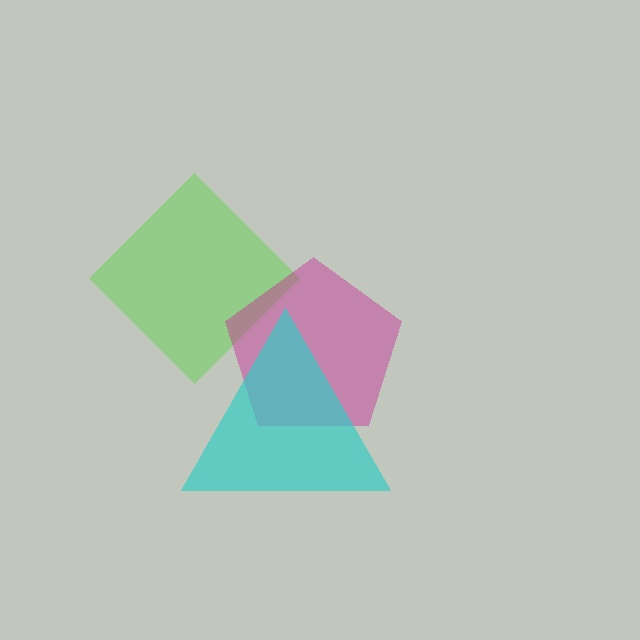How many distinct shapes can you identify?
There are 3 distinct shapes: a lime diamond, a magenta pentagon, a cyan triangle.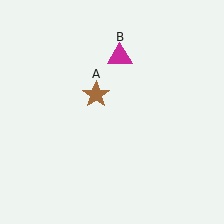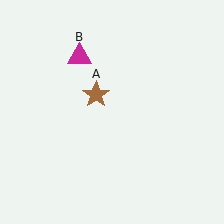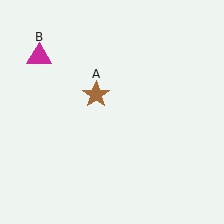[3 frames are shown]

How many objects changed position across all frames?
1 object changed position: magenta triangle (object B).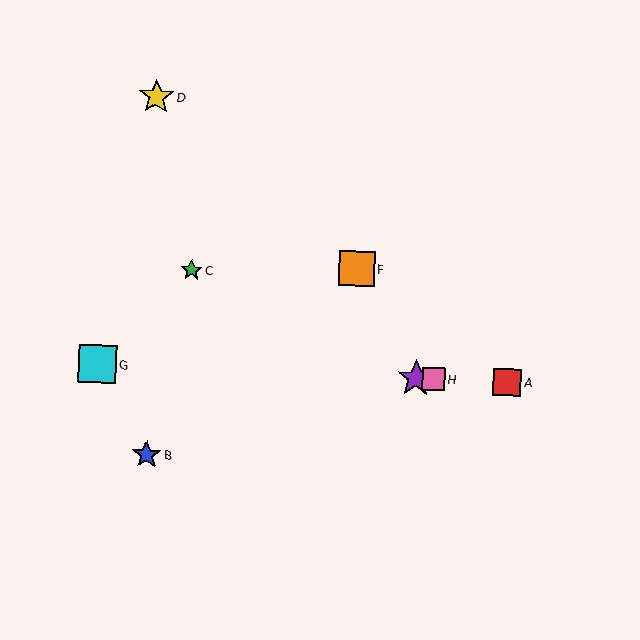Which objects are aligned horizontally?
Objects A, E, G, H are aligned horizontally.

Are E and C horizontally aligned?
No, E is at y≈378 and C is at y≈270.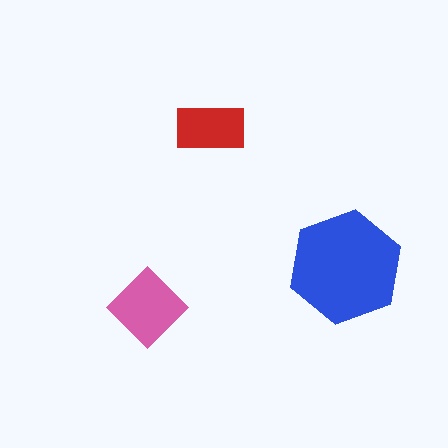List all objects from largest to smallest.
The blue hexagon, the pink diamond, the red rectangle.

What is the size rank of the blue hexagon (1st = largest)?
1st.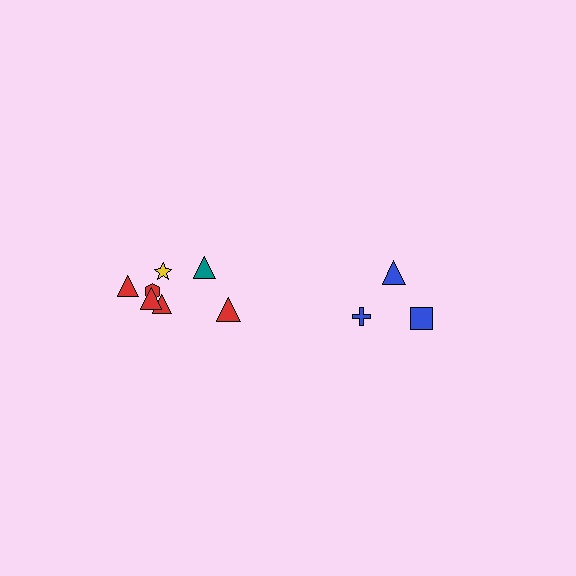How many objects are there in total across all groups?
There are 10 objects.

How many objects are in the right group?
There are 3 objects.